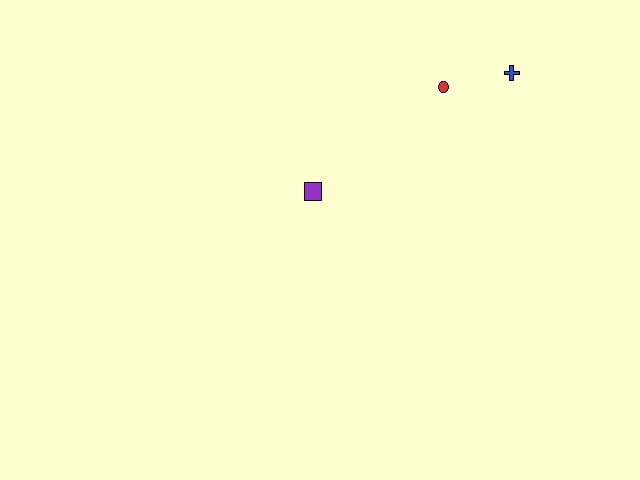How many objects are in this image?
There are 3 objects.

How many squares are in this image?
There is 1 square.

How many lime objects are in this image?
There are no lime objects.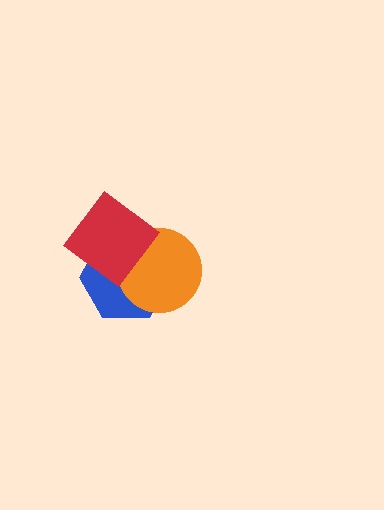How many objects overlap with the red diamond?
2 objects overlap with the red diamond.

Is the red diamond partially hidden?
No, no other shape covers it.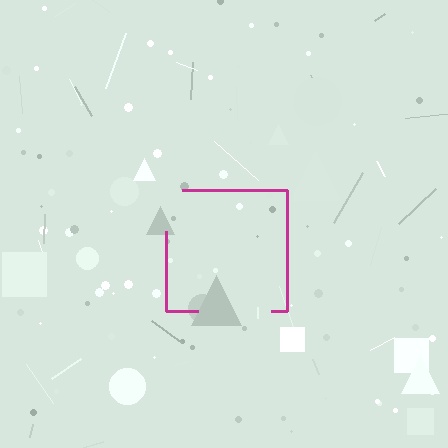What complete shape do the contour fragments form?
The contour fragments form a square.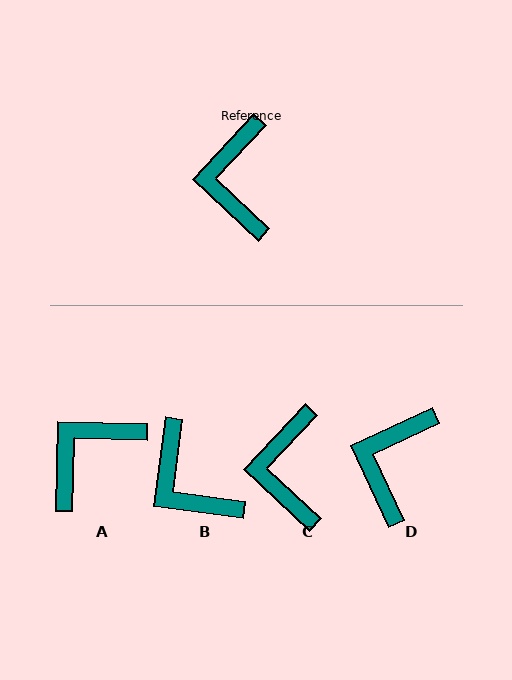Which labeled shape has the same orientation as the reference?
C.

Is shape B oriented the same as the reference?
No, it is off by about 36 degrees.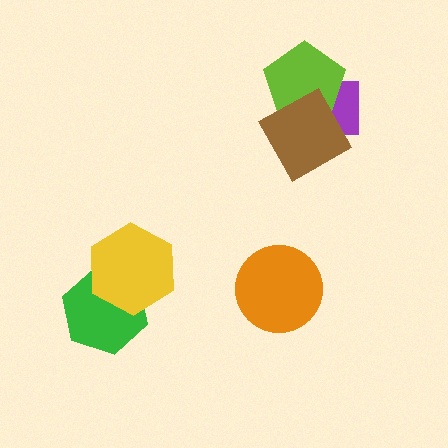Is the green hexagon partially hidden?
Yes, it is partially covered by another shape.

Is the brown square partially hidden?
No, no other shape covers it.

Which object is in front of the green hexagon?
The yellow hexagon is in front of the green hexagon.